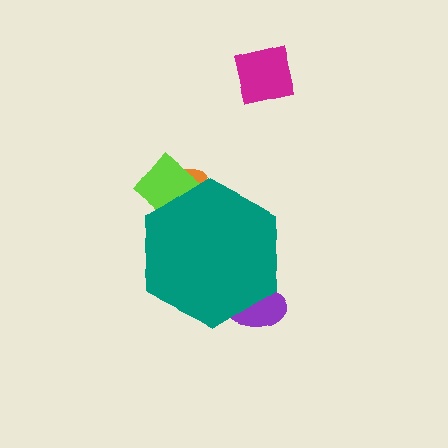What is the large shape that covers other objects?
A teal hexagon.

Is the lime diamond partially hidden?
Yes, the lime diamond is partially hidden behind the teal hexagon.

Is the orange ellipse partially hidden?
Yes, the orange ellipse is partially hidden behind the teal hexagon.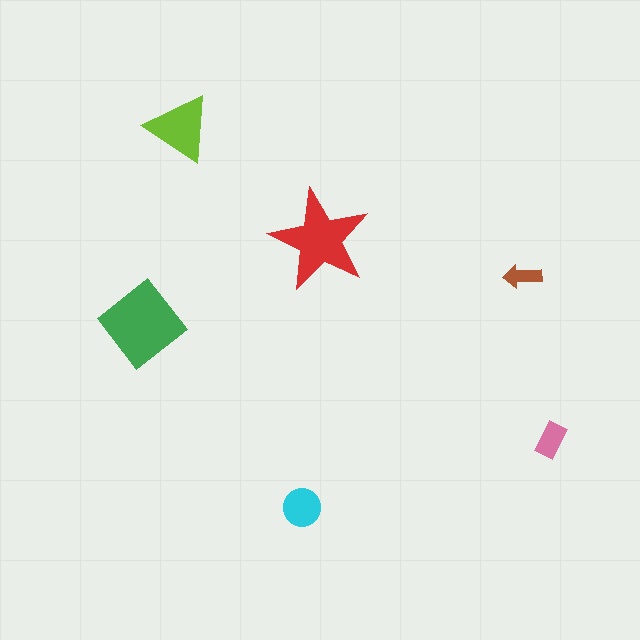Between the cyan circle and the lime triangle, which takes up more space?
The lime triangle.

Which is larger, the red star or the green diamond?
The green diamond.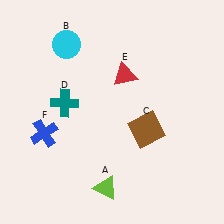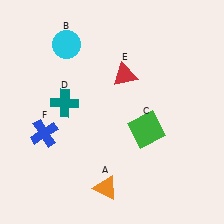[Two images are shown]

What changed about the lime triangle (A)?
In Image 1, A is lime. In Image 2, it changed to orange.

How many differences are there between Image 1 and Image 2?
There are 2 differences between the two images.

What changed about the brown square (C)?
In Image 1, C is brown. In Image 2, it changed to green.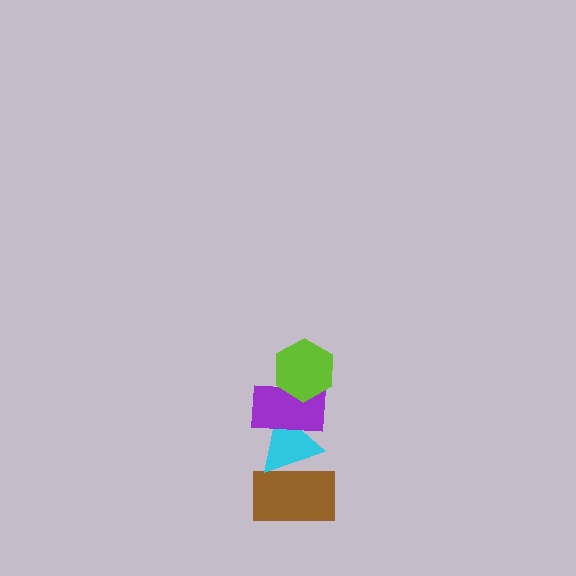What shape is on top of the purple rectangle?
The lime hexagon is on top of the purple rectangle.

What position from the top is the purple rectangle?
The purple rectangle is 2nd from the top.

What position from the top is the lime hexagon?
The lime hexagon is 1st from the top.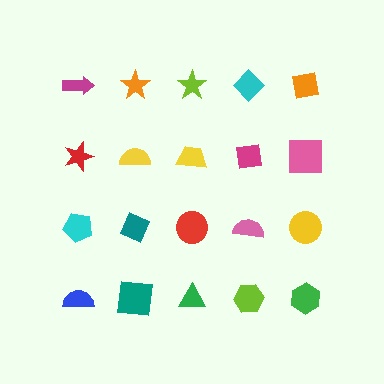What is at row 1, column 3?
A lime star.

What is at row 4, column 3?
A green triangle.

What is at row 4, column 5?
A green hexagon.